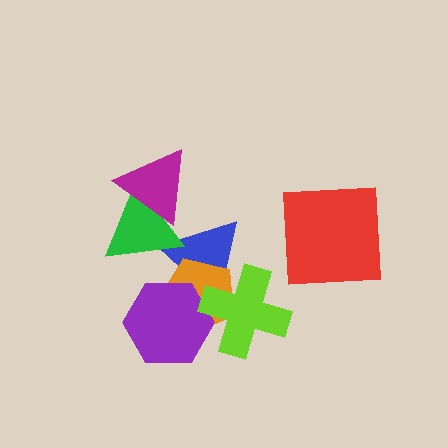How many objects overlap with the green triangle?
2 objects overlap with the green triangle.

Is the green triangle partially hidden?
Yes, it is partially covered by another shape.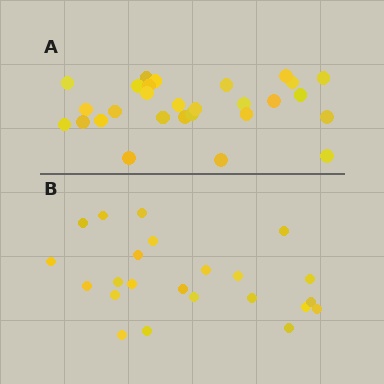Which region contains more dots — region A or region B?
Region A (the top region) has more dots.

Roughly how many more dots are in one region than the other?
Region A has about 5 more dots than region B.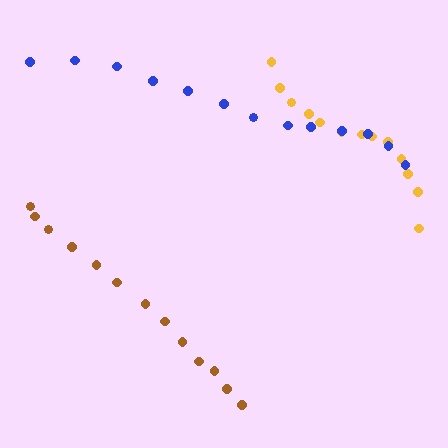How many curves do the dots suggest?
There are 3 distinct paths.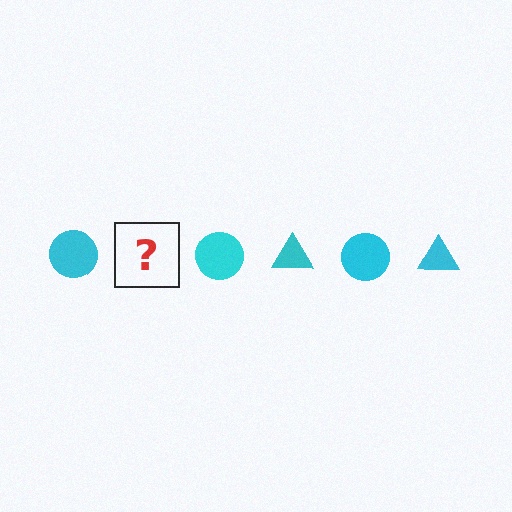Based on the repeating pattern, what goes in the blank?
The blank should be a cyan triangle.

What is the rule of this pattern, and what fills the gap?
The rule is that the pattern cycles through circle, triangle shapes in cyan. The gap should be filled with a cyan triangle.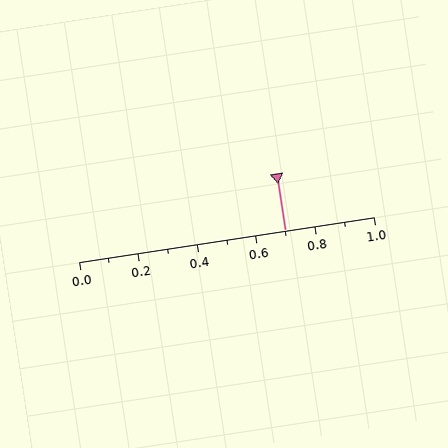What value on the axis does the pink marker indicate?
The marker indicates approximately 0.7.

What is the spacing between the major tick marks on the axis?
The major ticks are spaced 0.2 apart.